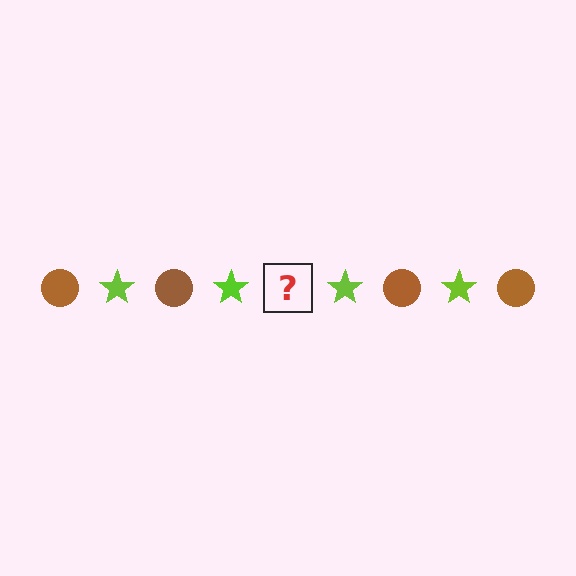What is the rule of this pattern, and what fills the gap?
The rule is that the pattern alternates between brown circle and lime star. The gap should be filled with a brown circle.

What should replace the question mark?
The question mark should be replaced with a brown circle.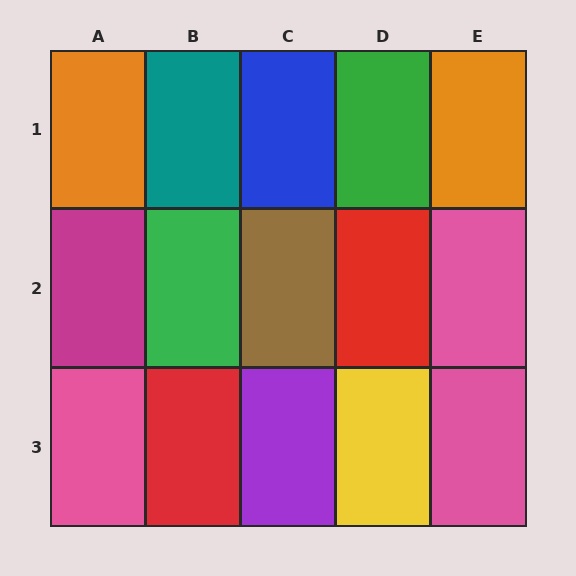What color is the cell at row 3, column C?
Purple.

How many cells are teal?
1 cell is teal.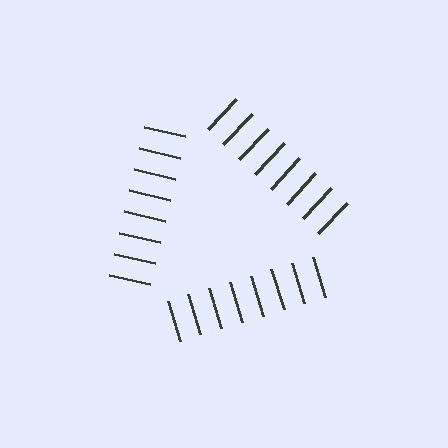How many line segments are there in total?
24 — 8 along each of the 3 edges.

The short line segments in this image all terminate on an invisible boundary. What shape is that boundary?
An illusory triangle — the line segments terminate on its edges but no continuous stroke is drawn.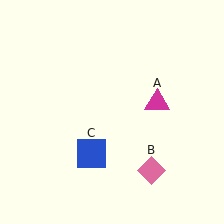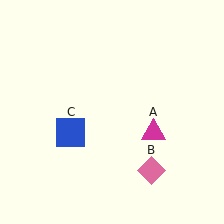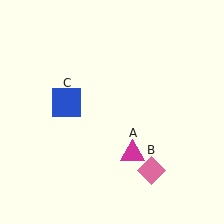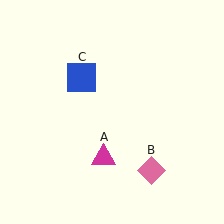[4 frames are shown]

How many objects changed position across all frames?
2 objects changed position: magenta triangle (object A), blue square (object C).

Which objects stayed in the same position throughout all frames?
Pink diamond (object B) remained stationary.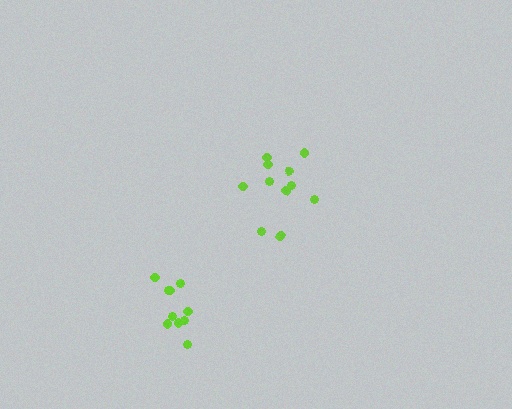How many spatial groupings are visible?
There are 2 spatial groupings.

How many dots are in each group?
Group 1: 11 dots, Group 2: 10 dots (21 total).